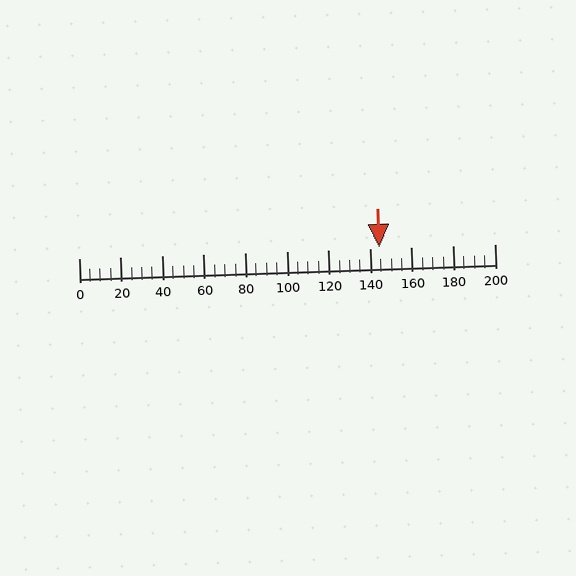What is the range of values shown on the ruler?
The ruler shows values from 0 to 200.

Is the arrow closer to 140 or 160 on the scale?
The arrow is closer to 140.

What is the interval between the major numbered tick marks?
The major tick marks are spaced 20 units apart.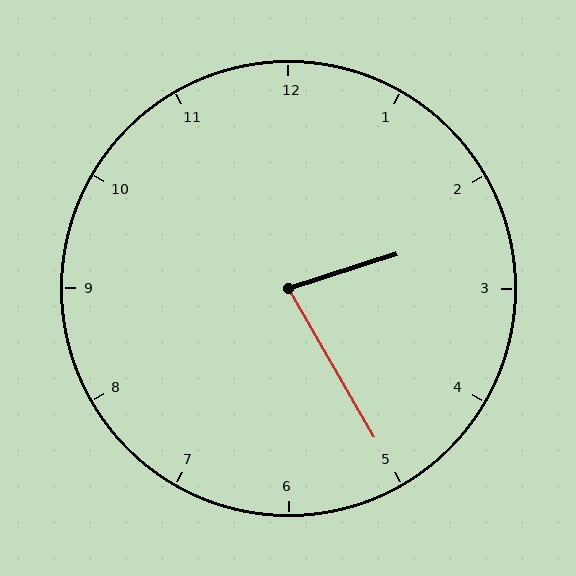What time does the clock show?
2:25.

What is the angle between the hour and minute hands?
Approximately 78 degrees.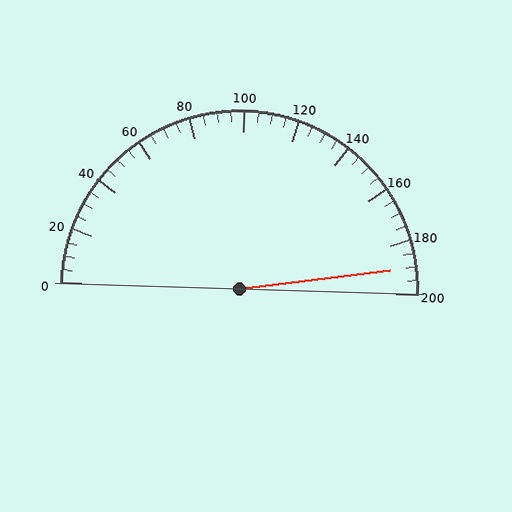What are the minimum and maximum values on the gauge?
The gauge ranges from 0 to 200.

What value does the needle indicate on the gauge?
The needle indicates approximately 190.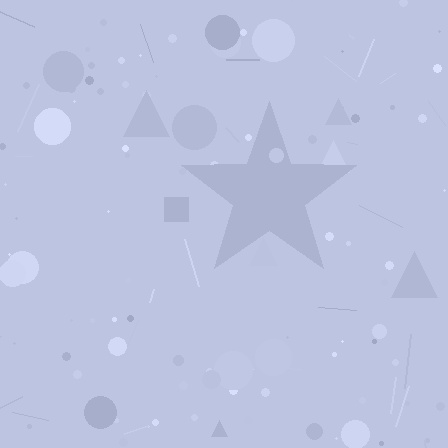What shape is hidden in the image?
A star is hidden in the image.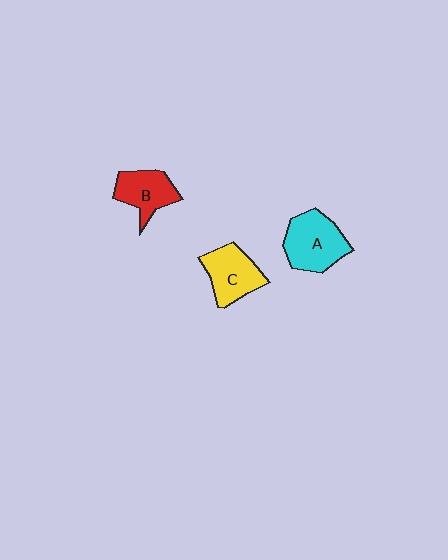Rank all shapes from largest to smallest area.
From largest to smallest: A (cyan), C (yellow), B (red).